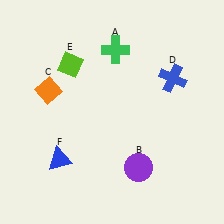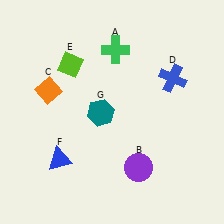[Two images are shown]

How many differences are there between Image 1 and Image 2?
There is 1 difference between the two images.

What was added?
A teal hexagon (G) was added in Image 2.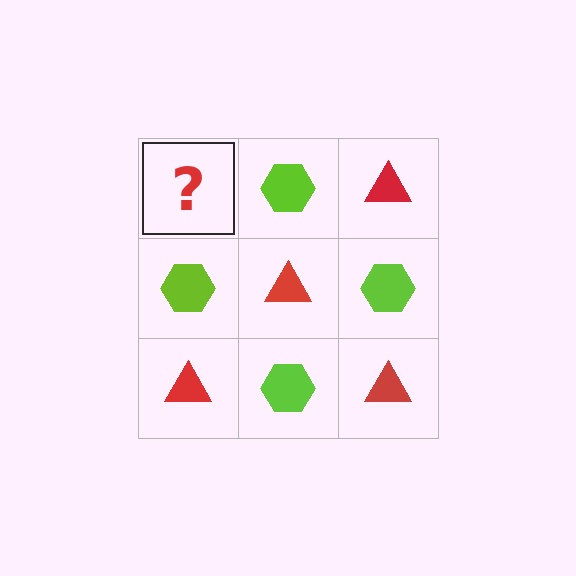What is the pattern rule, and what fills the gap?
The rule is that it alternates red triangle and lime hexagon in a checkerboard pattern. The gap should be filled with a red triangle.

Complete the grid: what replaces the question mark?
The question mark should be replaced with a red triangle.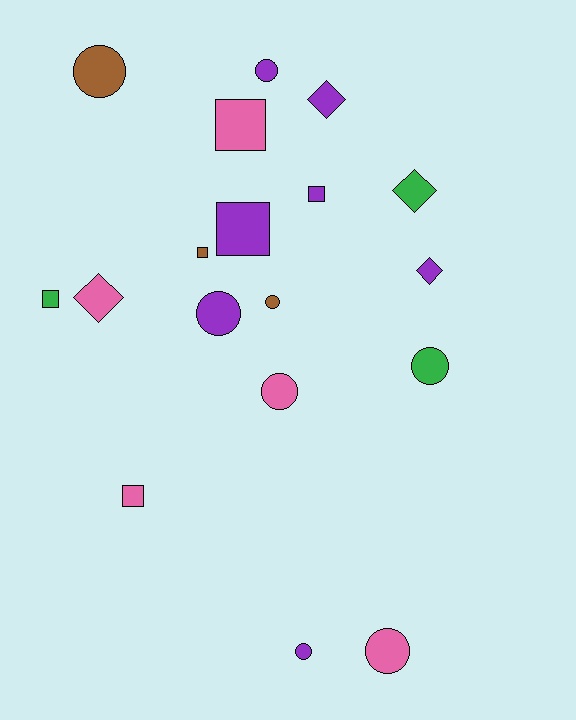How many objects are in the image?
There are 18 objects.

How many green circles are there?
There is 1 green circle.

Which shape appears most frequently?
Circle, with 8 objects.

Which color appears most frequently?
Purple, with 7 objects.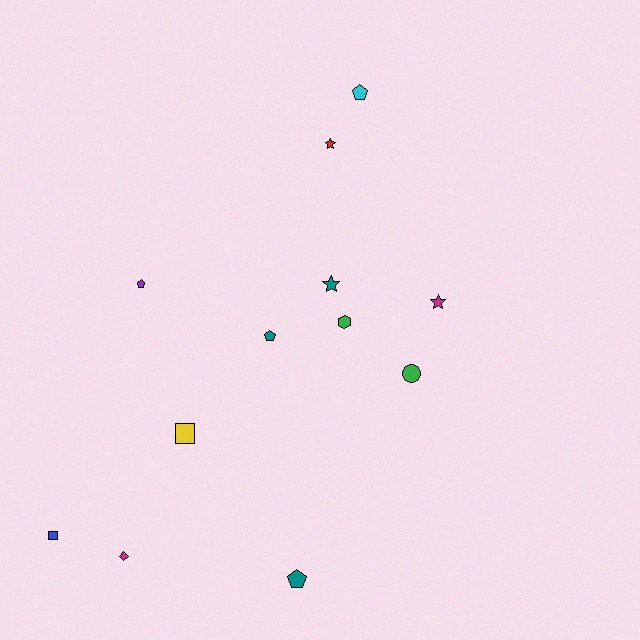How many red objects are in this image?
There is 1 red object.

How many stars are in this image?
There are 3 stars.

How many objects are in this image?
There are 12 objects.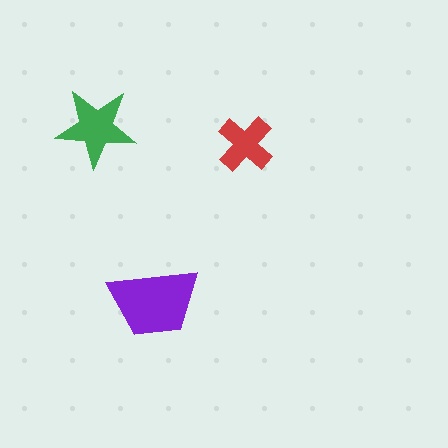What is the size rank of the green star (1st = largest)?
2nd.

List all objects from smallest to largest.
The red cross, the green star, the purple trapezoid.